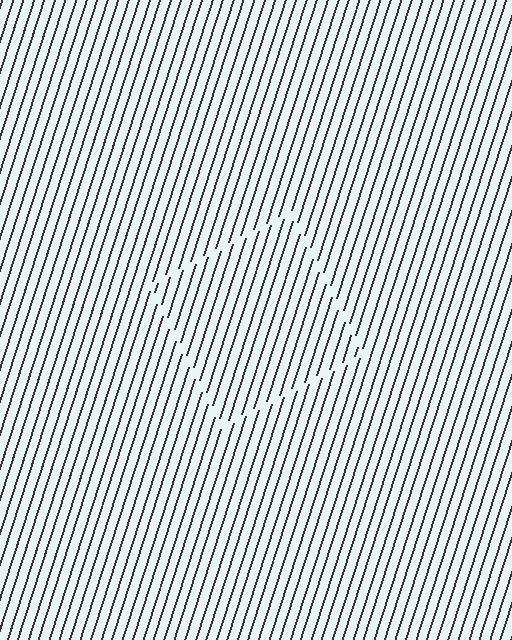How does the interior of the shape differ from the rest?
The interior of the shape contains the same grating, shifted by half a period — the contour is defined by the phase discontinuity where line-ends from the inner and outer gratings abut.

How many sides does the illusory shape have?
4 sides — the line-ends trace a square.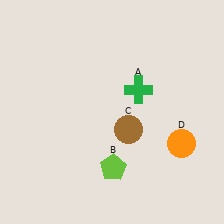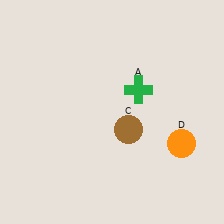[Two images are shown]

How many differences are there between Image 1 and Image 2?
There is 1 difference between the two images.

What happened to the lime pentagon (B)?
The lime pentagon (B) was removed in Image 2. It was in the bottom-right area of Image 1.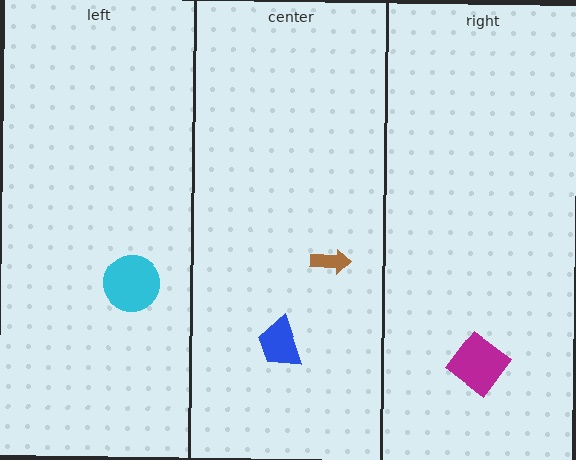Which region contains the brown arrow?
The center region.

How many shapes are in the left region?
1.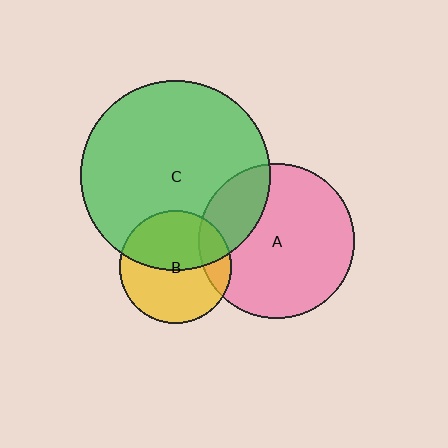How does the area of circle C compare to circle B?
Approximately 2.9 times.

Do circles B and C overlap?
Yes.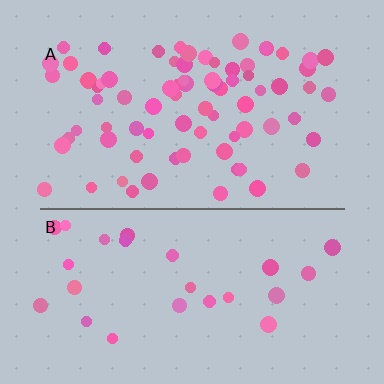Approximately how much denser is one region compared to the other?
Approximately 2.9× — region A over region B.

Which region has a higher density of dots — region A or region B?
A (the top).